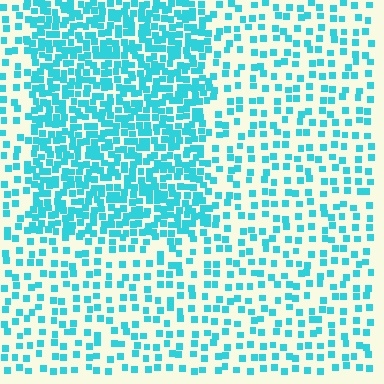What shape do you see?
I see a rectangle.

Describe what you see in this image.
The image contains small cyan elements arranged at two different densities. A rectangle-shaped region is visible where the elements are more densely packed than the surrounding area.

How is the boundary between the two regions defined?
The boundary is defined by a change in element density (approximately 2.4x ratio). All elements are the same color, size, and shape.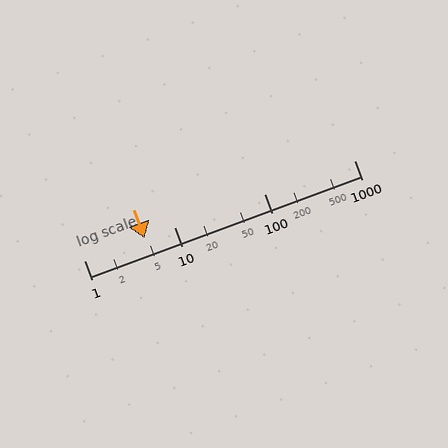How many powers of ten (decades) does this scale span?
The scale spans 3 decades, from 1 to 1000.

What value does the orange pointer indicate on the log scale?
The pointer indicates approximately 4.7.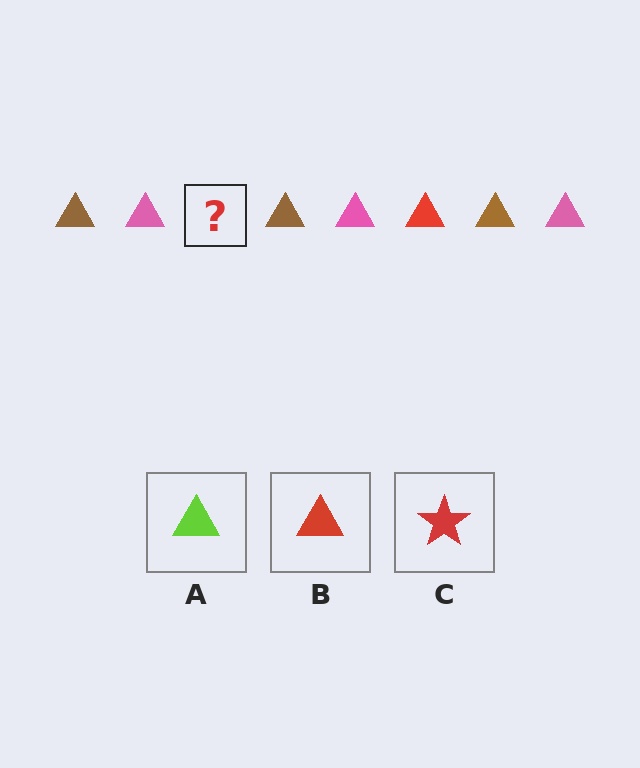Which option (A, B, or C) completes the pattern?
B.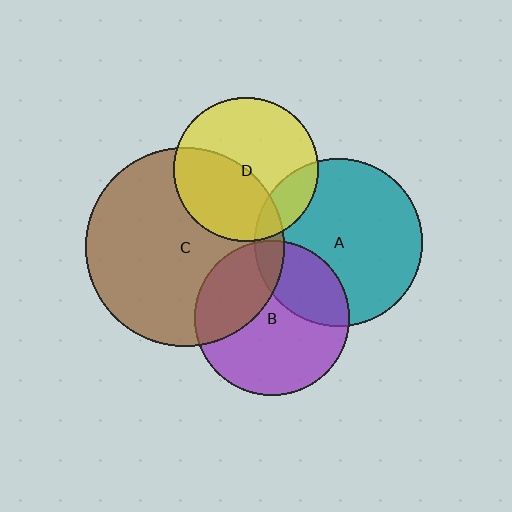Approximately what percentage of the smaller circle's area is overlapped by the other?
Approximately 15%.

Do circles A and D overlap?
Yes.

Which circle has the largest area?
Circle C (brown).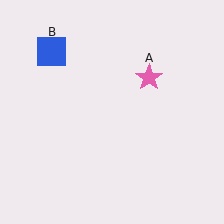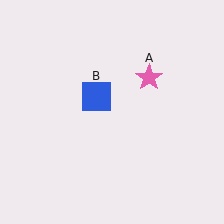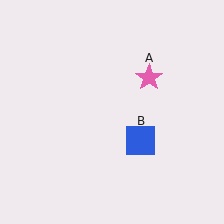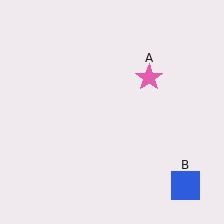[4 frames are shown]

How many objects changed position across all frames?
1 object changed position: blue square (object B).